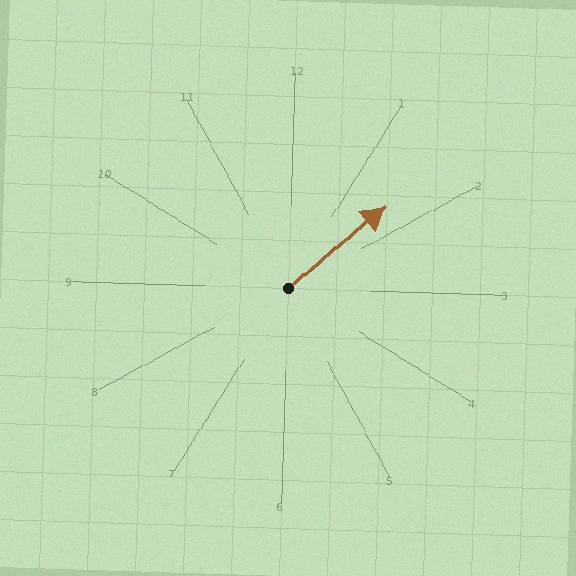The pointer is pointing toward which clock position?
Roughly 2 o'clock.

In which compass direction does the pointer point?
Northeast.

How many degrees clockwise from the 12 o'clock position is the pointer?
Approximately 48 degrees.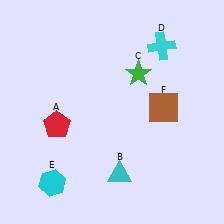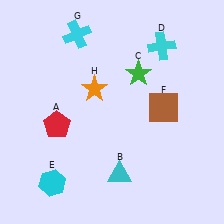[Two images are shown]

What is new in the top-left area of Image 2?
A cyan cross (G) was added in the top-left area of Image 2.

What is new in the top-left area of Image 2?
An orange star (H) was added in the top-left area of Image 2.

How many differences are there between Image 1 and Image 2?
There are 2 differences between the two images.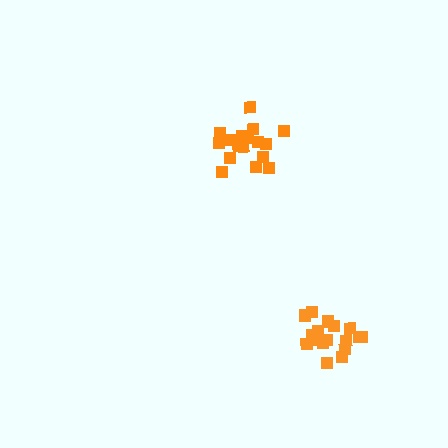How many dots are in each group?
Group 1: 17 dots, Group 2: 17 dots (34 total).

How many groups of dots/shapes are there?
There are 2 groups.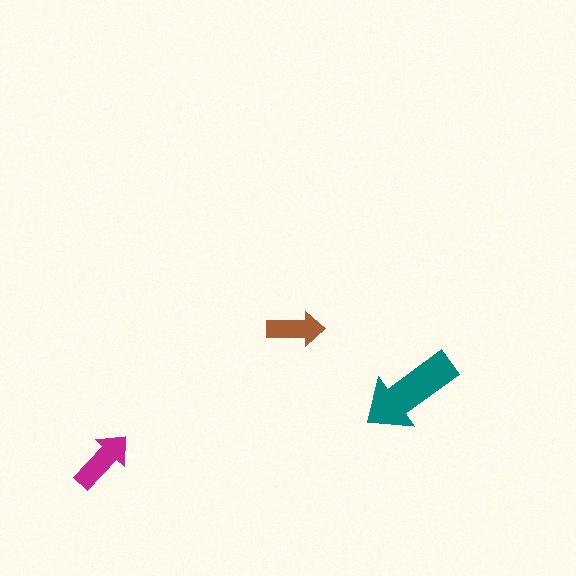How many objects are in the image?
There are 3 objects in the image.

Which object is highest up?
The brown arrow is topmost.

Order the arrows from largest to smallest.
the teal one, the magenta one, the brown one.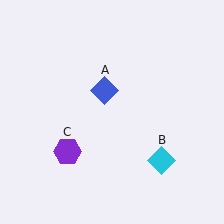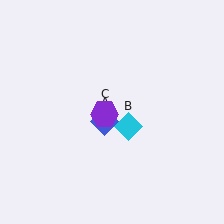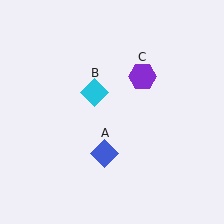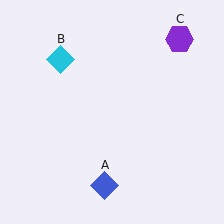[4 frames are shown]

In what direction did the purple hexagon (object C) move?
The purple hexagon (object C) moved up and to the right.